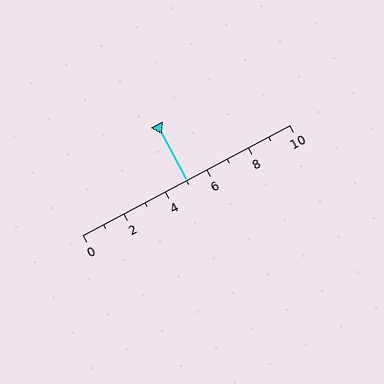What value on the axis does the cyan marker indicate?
The marker indicates approximately 5.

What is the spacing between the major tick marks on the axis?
The major ticks are spaced 2 apart.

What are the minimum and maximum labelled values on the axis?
The axis runs from 0 to 10.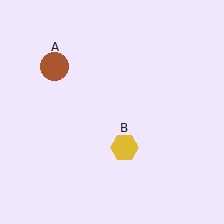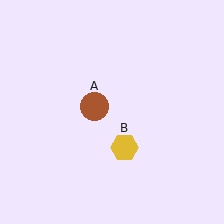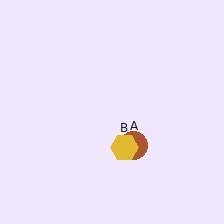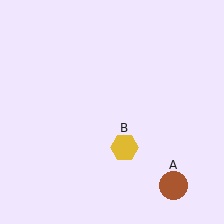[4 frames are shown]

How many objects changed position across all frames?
1 object changed position: brown circle (object A).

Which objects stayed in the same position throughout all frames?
Yellow hexagon (object B) remained stationary.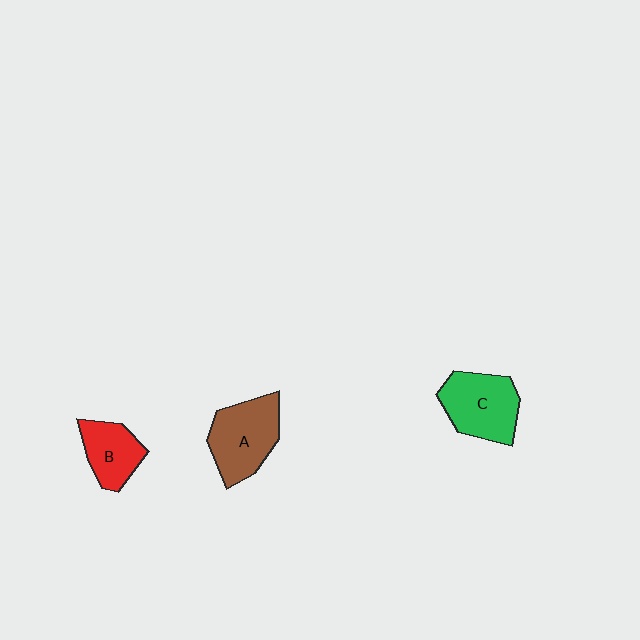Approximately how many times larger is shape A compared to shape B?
Approximately 1.5 times.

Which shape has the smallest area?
Shape B (red).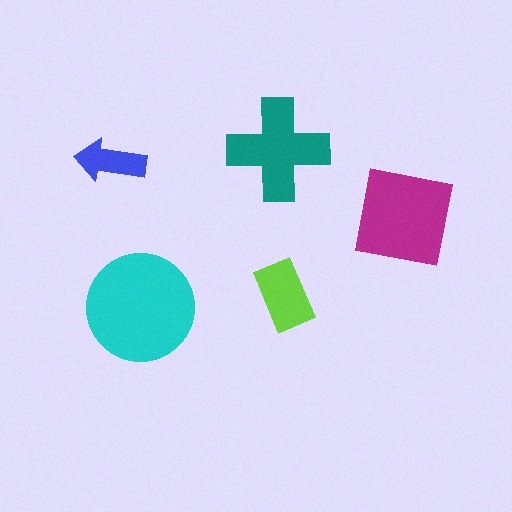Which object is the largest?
The cyan circle.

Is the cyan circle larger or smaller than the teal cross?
Larger.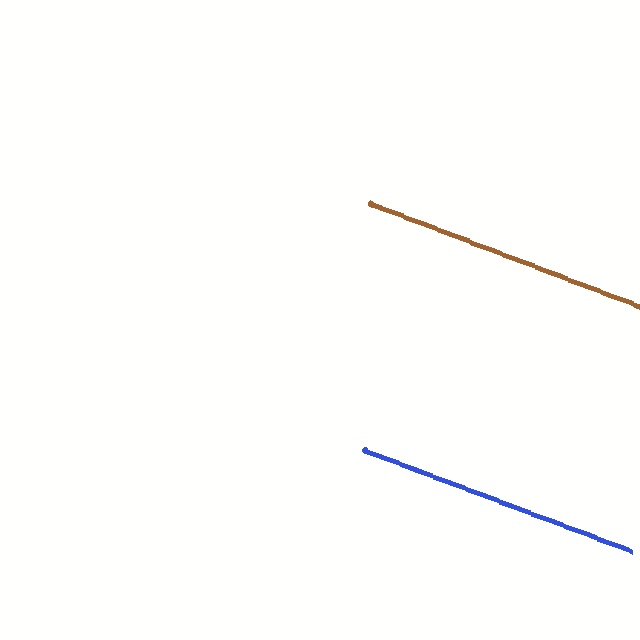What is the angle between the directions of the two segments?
Approximately 0 degrees.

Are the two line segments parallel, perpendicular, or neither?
Parallel — their directions differ by only 0.5°.